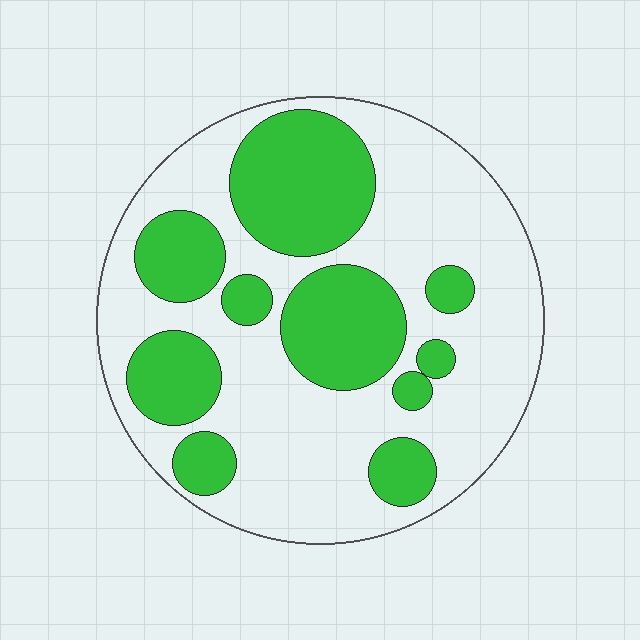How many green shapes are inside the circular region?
10.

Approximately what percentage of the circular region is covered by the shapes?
Approximately 35%.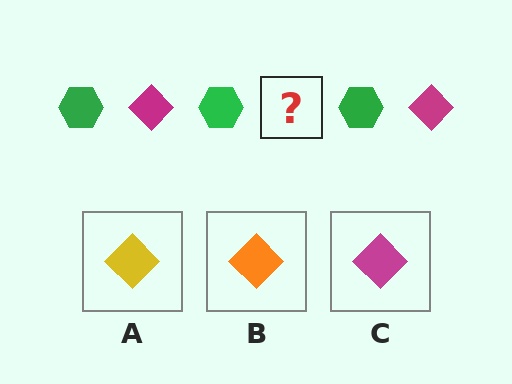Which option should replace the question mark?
Option C.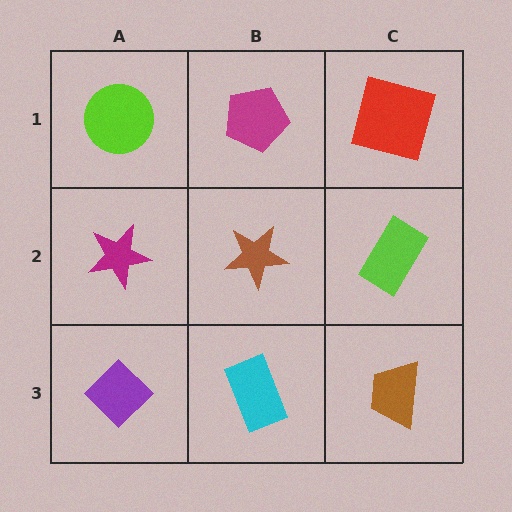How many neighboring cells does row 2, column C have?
3.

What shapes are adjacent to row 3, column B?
A brown star (row 2, column B), a purple diamond (row 3, column A), a brown trapezoid (row 3, column C).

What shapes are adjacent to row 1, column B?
A brown star (row 2, column B), a lime circle (row 1, column A), a red square (row 1, column C).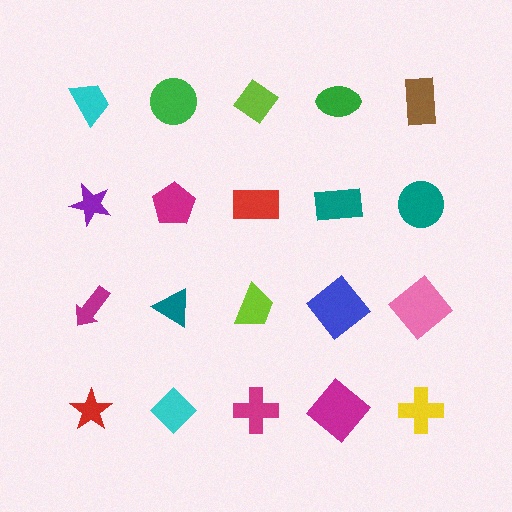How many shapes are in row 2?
5 shapes.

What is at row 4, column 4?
A magenta diamond.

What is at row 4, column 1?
A red star.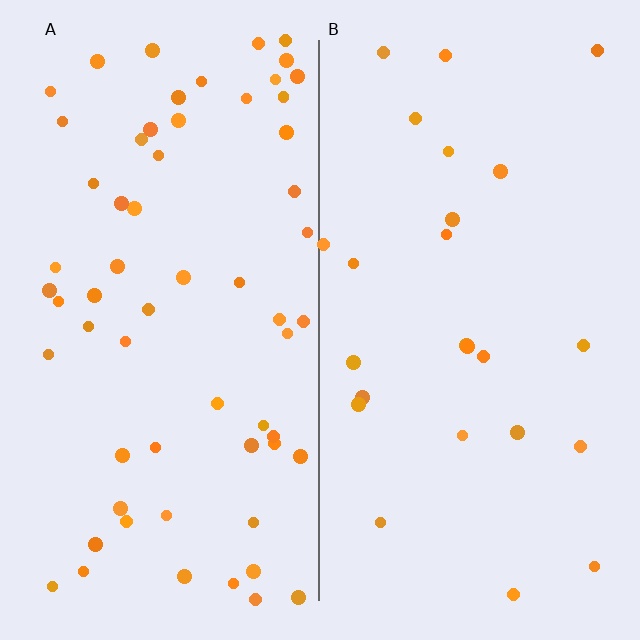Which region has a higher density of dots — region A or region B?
A (the left).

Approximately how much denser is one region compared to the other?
Approximately 2.6× — region A over region B.